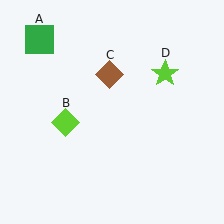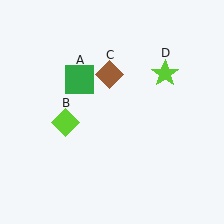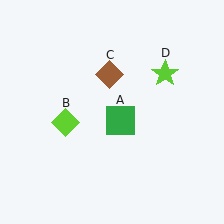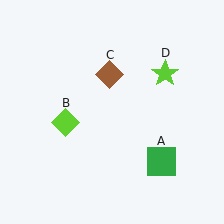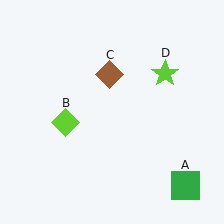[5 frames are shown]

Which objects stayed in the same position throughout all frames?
Lime diamond (object B) and brown diamond (object C) and lime star (object D) remained stationary.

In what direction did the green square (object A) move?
The green square (object A) moved down and to the right.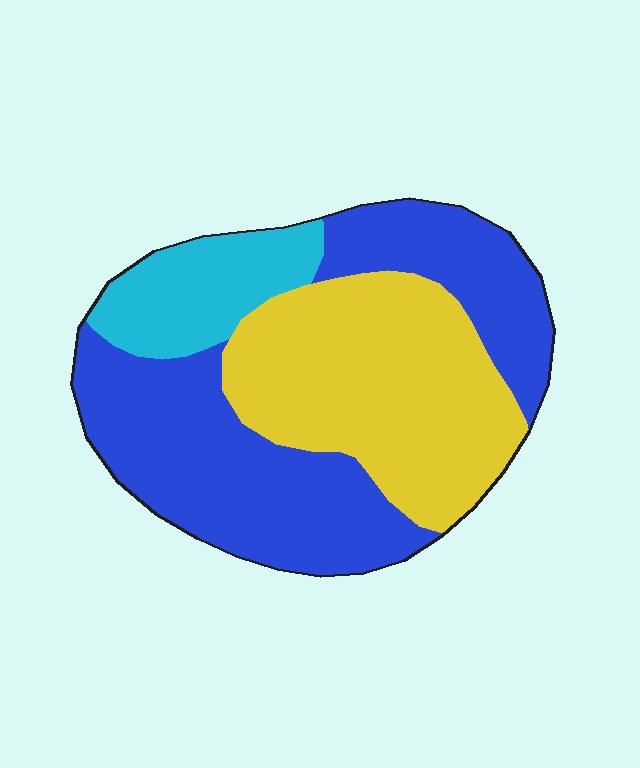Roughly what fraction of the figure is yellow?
Yellow covers 37% of the figure.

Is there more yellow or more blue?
Blue.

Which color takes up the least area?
Cyan, at roughly 15%.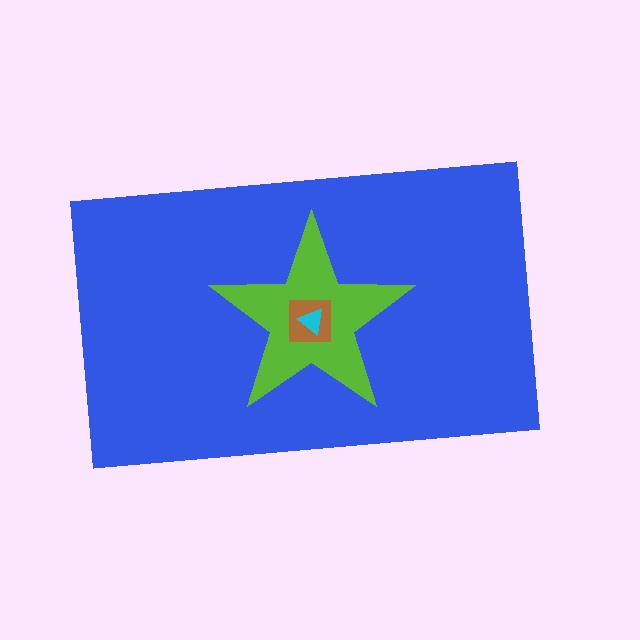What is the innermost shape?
The cyan triangle.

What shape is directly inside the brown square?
The cyan triangle.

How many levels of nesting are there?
4.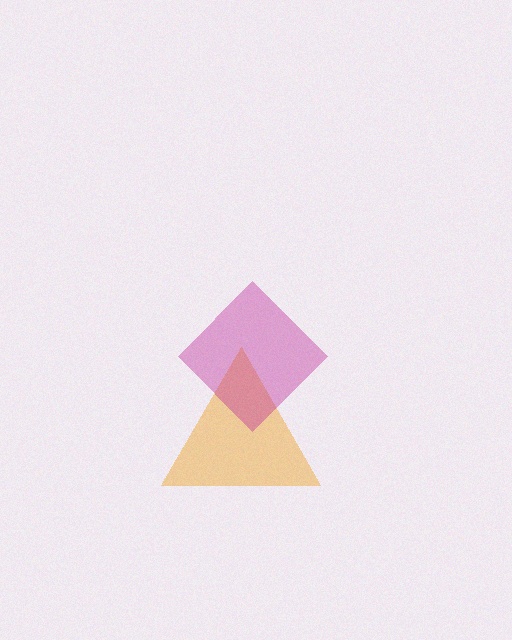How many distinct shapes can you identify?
There are 2 distinct shapes: an orange triangle, a magenta diamond.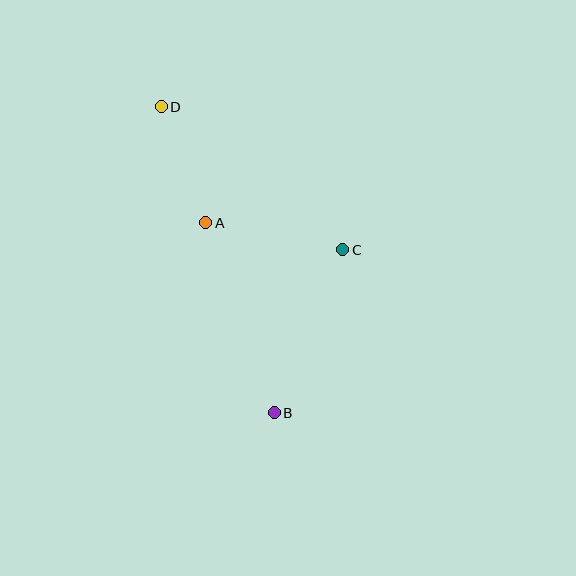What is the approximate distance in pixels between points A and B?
The distance between A and B is approximately 202 pixels.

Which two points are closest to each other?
Points A and D are closest to each other.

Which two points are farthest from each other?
Points B and D are farthest from each other.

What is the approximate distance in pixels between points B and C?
The distance between B and C is approximately 177 pixels.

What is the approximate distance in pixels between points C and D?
The distance between C and D is approximately 231 pixels.